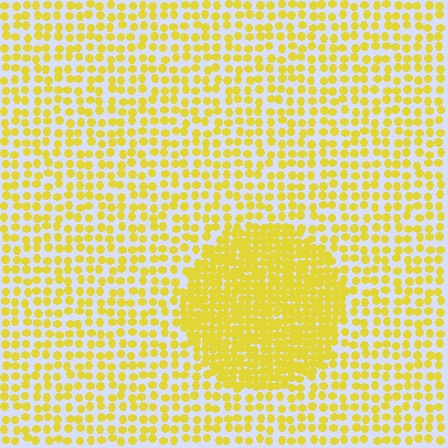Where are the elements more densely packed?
The elements are more densely packed inside the circle boundary.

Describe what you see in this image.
The image contains small yellow elements arranged at two different densities. A circle-shaped region is visible where the elements are more densely packed than the surrounding area.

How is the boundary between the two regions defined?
The boundary is defined by a change in element density (approximately 2.2x ratio). All elements are the same color, size, and shape.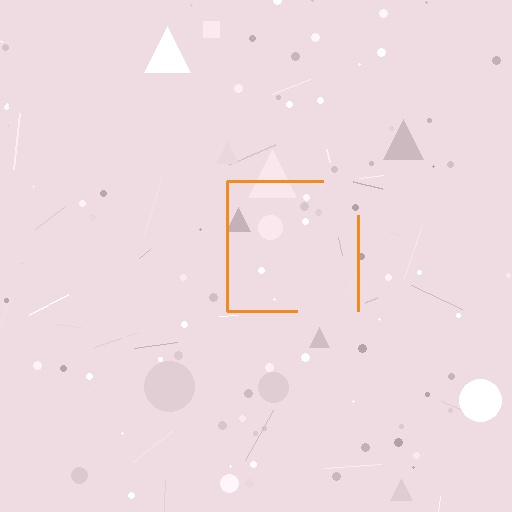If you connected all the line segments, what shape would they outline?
They would outline a square.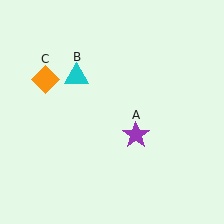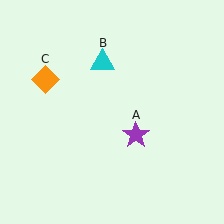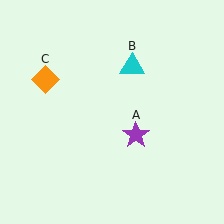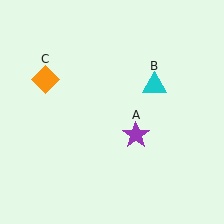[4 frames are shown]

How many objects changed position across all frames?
1 object changed position: cyan triangle (object B).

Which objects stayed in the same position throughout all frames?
Purple star (object A) and orange diamond (object C) remained stationary.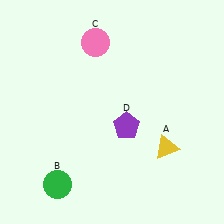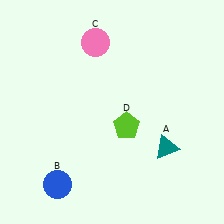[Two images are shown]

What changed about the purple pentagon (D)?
In Image 1, D is purple. In Image 2, it changed to lime.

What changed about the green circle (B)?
In Image 1, B is green. In Image 2, it changed to blue.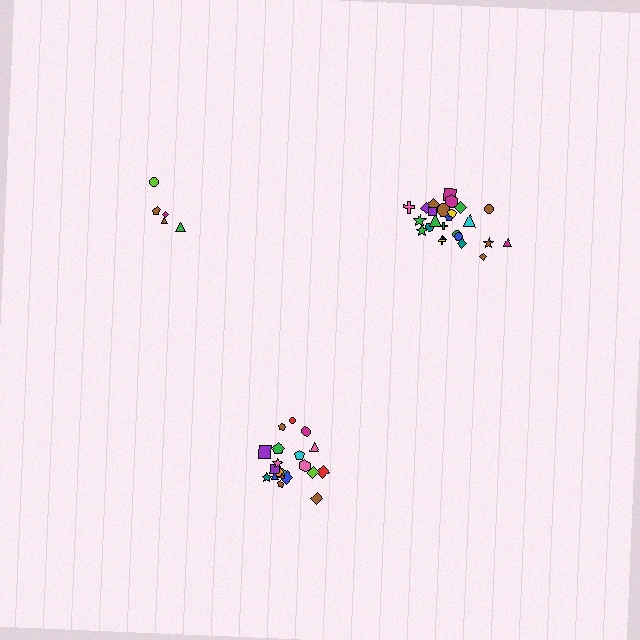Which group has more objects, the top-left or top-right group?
The top-right group.